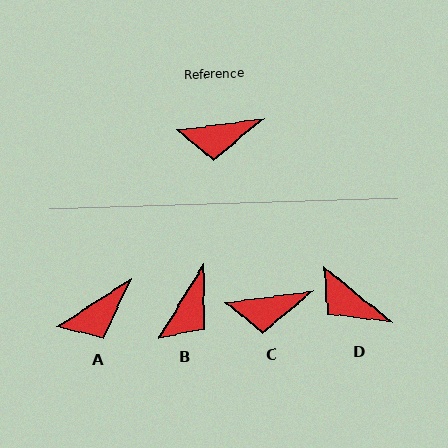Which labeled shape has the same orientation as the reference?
C.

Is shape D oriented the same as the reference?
No, it is off by about 47 degrees.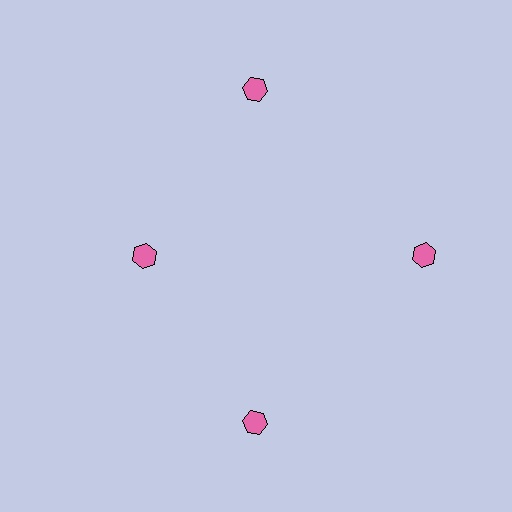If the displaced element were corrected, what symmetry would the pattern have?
It would have 4-fold rotational symmetry — the pattern would map onto itself every 90 degrees.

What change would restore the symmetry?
The symmetry would be restored by moving it outward, back onto the ring so that all 4 hexagons sit at equal angles and equal distance from the center.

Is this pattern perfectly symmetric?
No. The 4 pink hexagons are arranged in a ring, but one element near the 9 o'clock position is pulled inward toward the center, breaking the 4-fold rotational symmetry.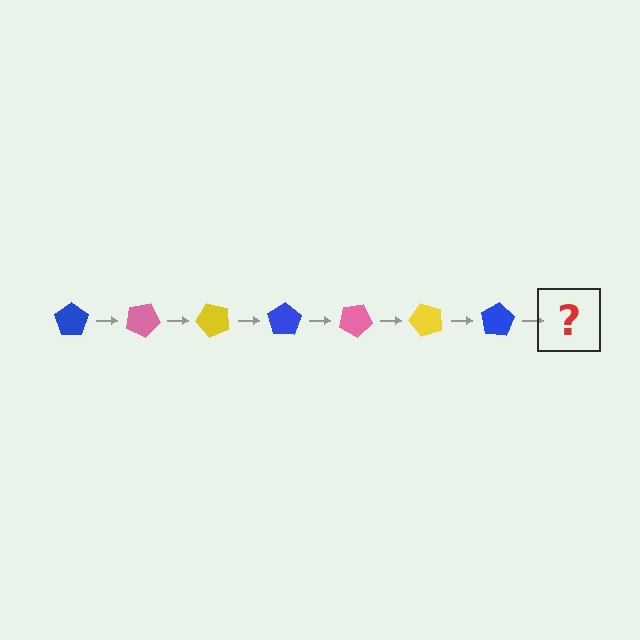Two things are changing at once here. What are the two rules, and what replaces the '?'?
The two rules are that it rotates 25 degrees each step and the color cycles through blue, pink, and yellow. The '?' should be a pink pentagon, rotated 175 degrees from the start.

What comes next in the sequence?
The next element should be a pink pentagon, rotated 175 degrees from the start.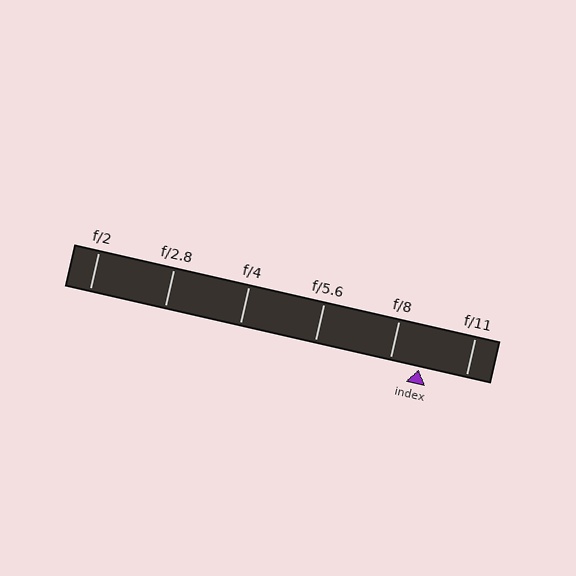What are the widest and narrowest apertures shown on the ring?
The widest aperture shown is f/2 and the narrowest is f/11.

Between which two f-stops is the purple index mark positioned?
The index mark is between f/8 and f/11.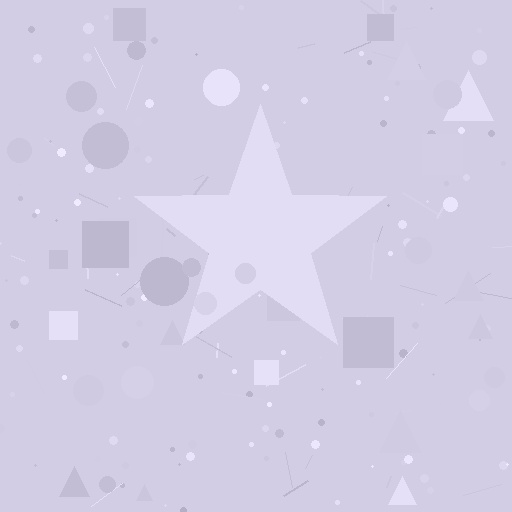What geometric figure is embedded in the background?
A star is embedded in the background.